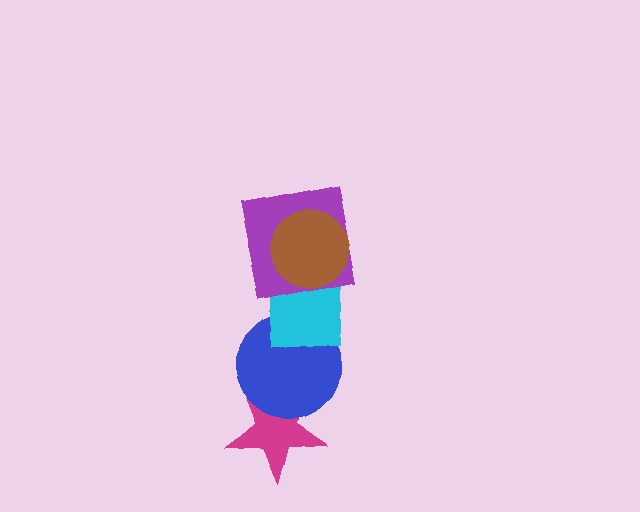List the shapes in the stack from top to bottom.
From top to bottom: the brown circle, the purple square, the cyan square, the blue circle, the magenta star.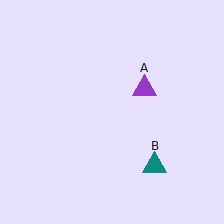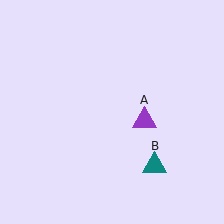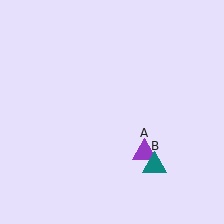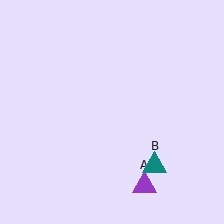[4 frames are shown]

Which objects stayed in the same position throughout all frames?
Teal triangle (object B) remained stationary.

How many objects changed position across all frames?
1 object changed position: purple triangle (object A).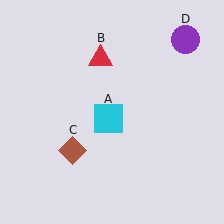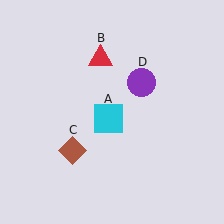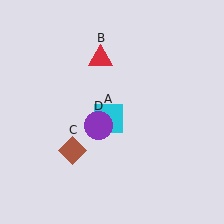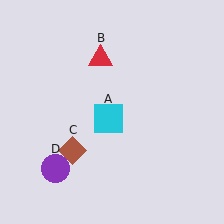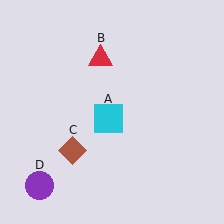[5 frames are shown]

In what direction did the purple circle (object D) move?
The purple circle (object D) moved down and to the left.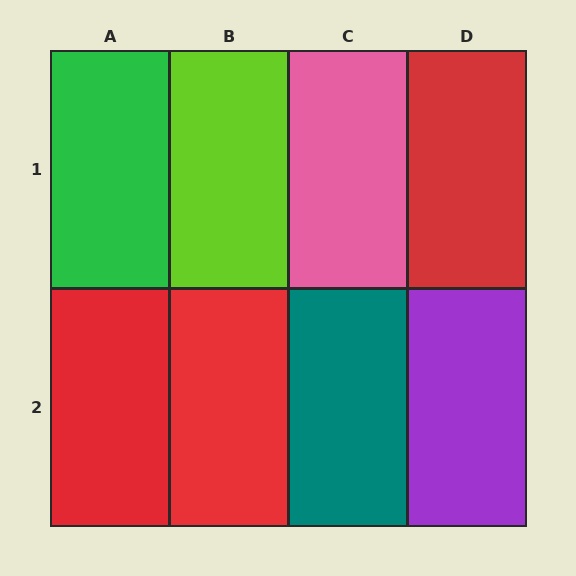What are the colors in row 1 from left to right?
Green, lime, pink, red.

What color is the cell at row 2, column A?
Red.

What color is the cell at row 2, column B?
Red.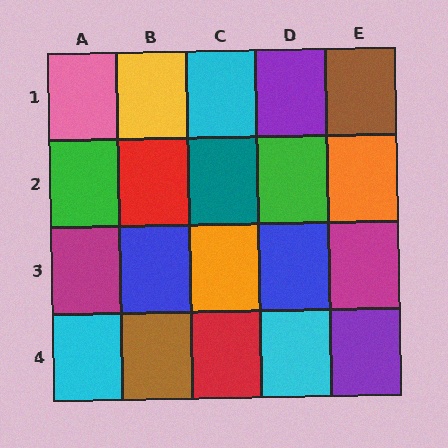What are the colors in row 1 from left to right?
Pink, yellow, cyan, purple, brown.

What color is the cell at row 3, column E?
Magenta.